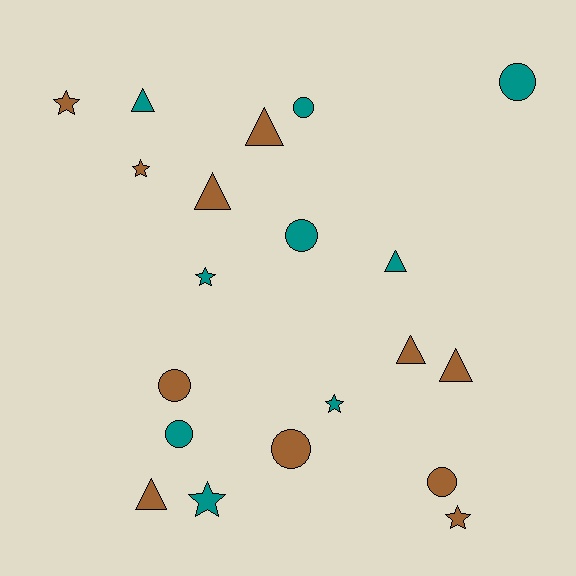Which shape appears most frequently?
Triangle, with 7 objects.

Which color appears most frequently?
Brown, with 11 objects.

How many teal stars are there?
There are 3 teal stars.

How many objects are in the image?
There are 20 objects.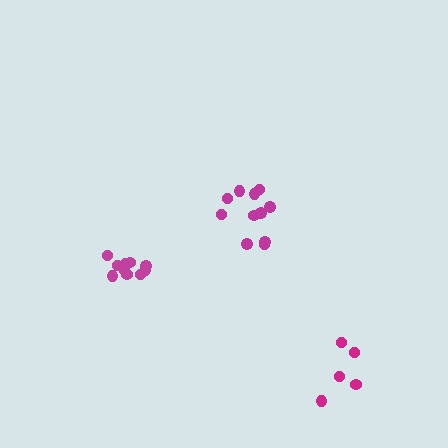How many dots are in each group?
Group 1: 11 dots, Group 2: 10 dots, Group 3: 5 dots (26 total).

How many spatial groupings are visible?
There are 3 spatial groupings.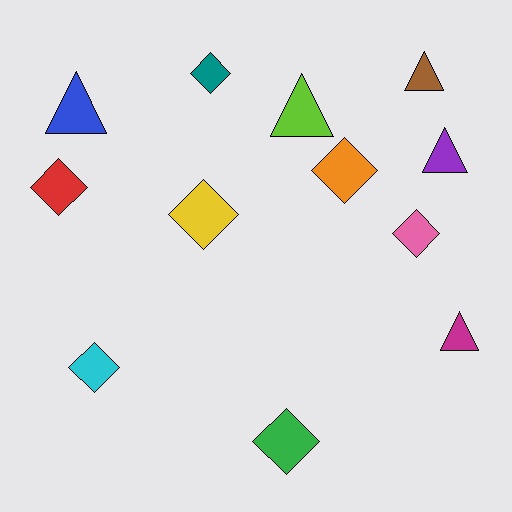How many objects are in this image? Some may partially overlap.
There are 12 objects.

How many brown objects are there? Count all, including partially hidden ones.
There is 1 brown object.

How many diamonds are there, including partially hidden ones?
There are 7 diamonds.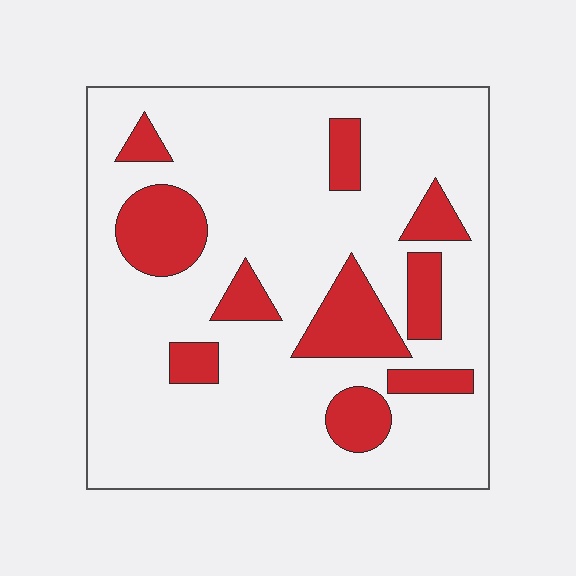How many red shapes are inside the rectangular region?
10.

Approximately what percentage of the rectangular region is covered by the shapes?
Approximately 20%.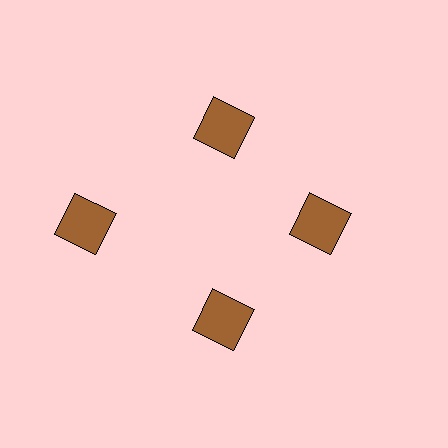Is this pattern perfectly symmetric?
No. The 4 brown squares are arranged in a ring, but one element near the 9 o'clock position is pushed outward from the center, breaking the 4-fold rotational symmetry.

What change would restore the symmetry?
The symmetry would be restored by moving it inward, back onto the ring so that all 4 squares sit at equal angles and equal distance from the center.